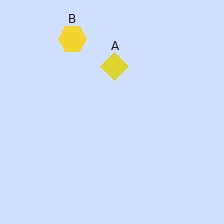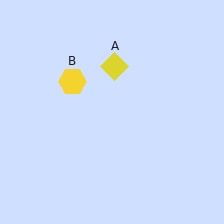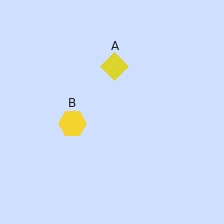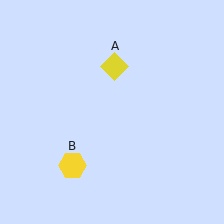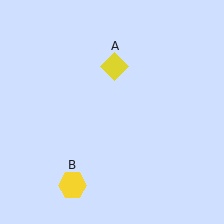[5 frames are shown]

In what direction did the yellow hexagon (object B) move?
The yellow hexagon (object B) moved down.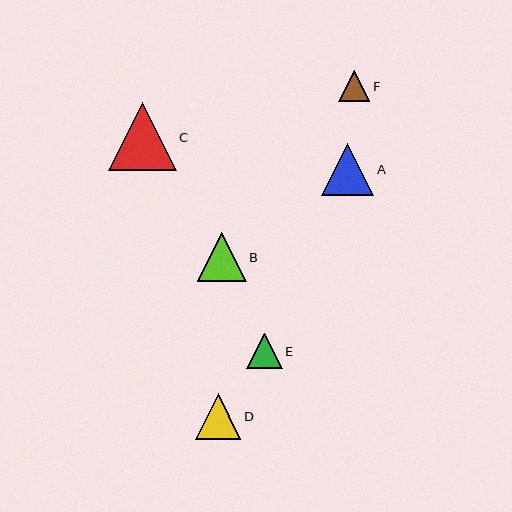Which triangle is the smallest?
Triangle F is the smallest with a size of approximately 31 pixels.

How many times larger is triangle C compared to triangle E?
Triangle C is approximately 1.9 times the size of triangle E.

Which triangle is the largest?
Triangle C is the largest with a size of approximately 67 pixels.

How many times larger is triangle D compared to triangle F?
Triangle D is approximately 1.5 times the size of triangle F.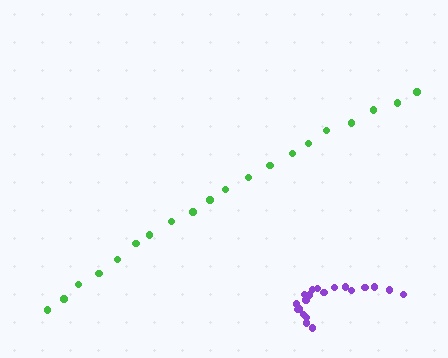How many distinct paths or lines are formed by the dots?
There are 2 distinct paths.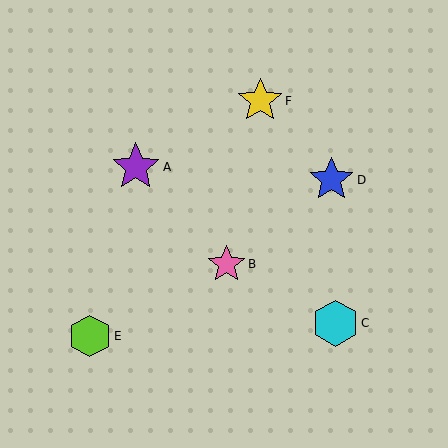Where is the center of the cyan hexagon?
The center of the cyan hexagon is at (335, 323).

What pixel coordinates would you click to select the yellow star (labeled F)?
Click at (260, 101) to select the yellow star F.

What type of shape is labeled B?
Shape B is a pink star.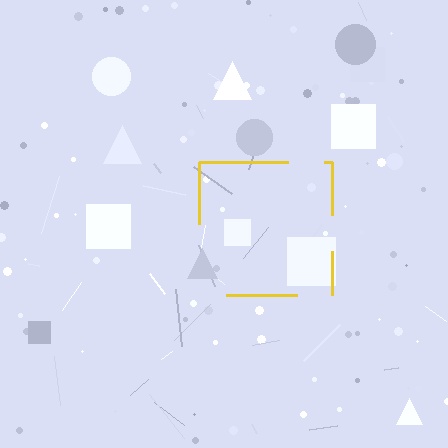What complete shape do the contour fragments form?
The contour fragments form a square.